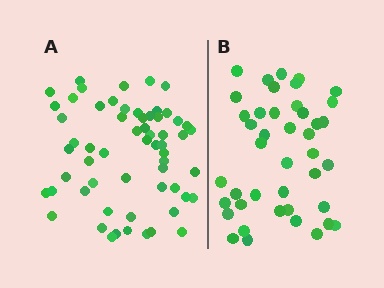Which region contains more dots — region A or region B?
Region A (the left region) has more dots.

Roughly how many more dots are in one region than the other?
Region A has approximately 20 more dots than region B.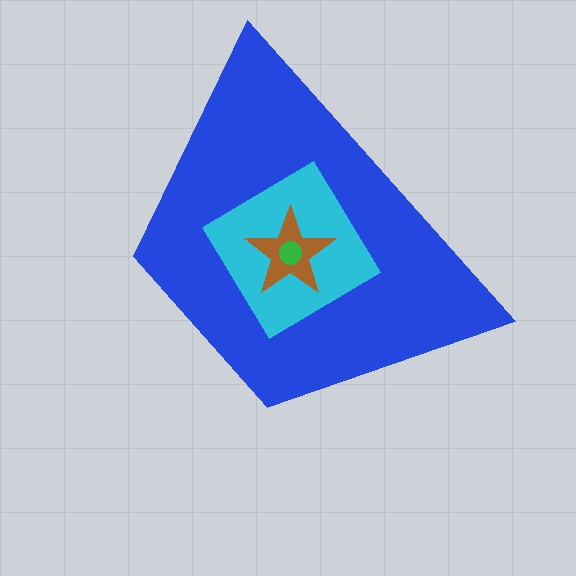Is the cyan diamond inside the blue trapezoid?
Yes.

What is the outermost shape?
The blue trapezoid.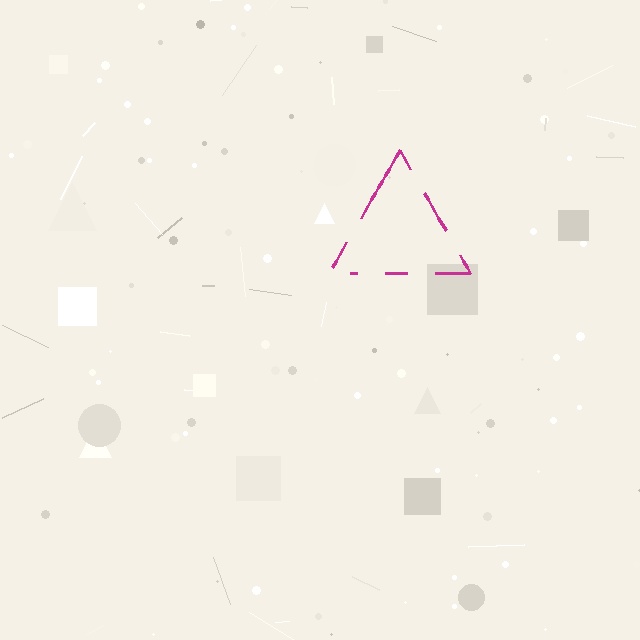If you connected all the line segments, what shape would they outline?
They would outline a triangle.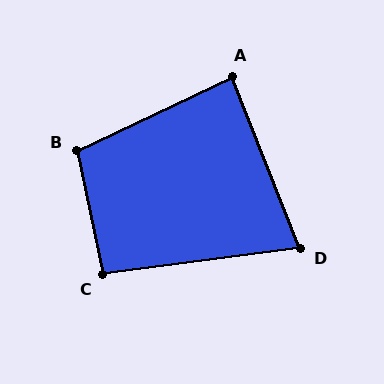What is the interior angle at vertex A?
Approximately 86 degrees (approximately right).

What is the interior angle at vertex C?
Approximately 94 degrees (approximately right).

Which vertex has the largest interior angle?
B, at approximately 104 degrees.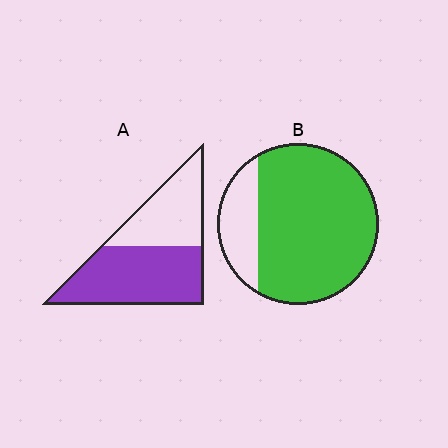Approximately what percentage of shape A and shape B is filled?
A is approximately 60% and B is approximately 80%.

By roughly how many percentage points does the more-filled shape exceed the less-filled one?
By roughly 20 percentage points (B over A).